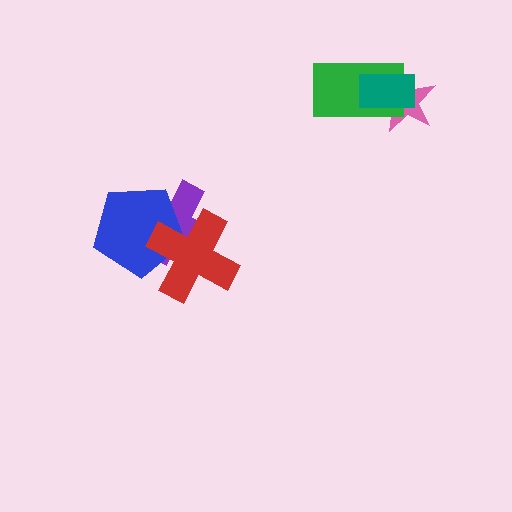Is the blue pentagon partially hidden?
Yes, it is partially covered by another shape.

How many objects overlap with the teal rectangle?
2 objects overlap with the teal rectangle.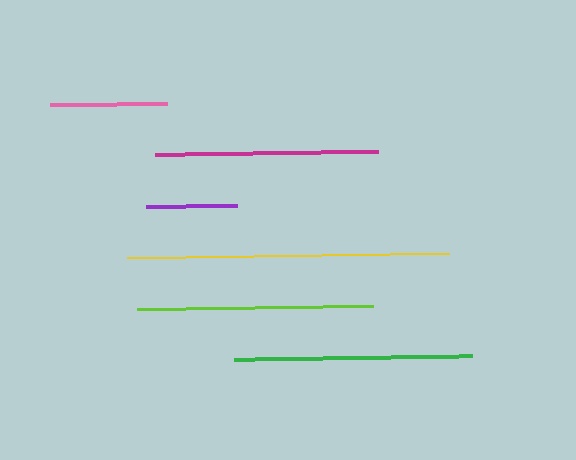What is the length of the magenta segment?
The magenta segment is approximately 222 pixels long.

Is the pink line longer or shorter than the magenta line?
The magenta line is longer than the pink line.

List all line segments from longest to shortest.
From longest to shortest: yellow, green, lime, magenta, pink, purple.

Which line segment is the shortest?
The purple line is the shortest at approximately 91 pixels.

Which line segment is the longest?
The yellow line is the longest at approximately 323 pixels.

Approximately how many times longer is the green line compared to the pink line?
The green line is approximately 2.0 times the length of the pink line.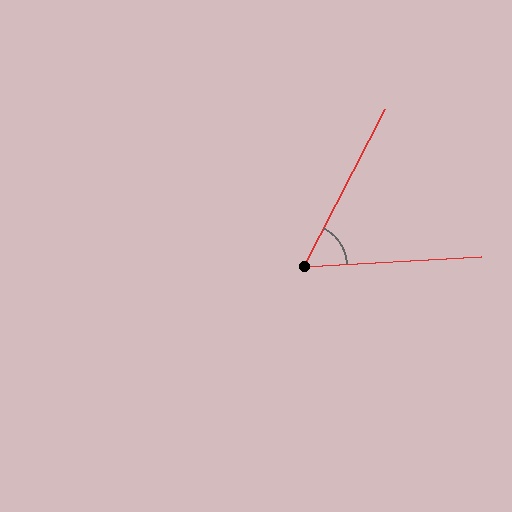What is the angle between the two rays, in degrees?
Approximately 60 degrees.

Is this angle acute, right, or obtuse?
It is acute.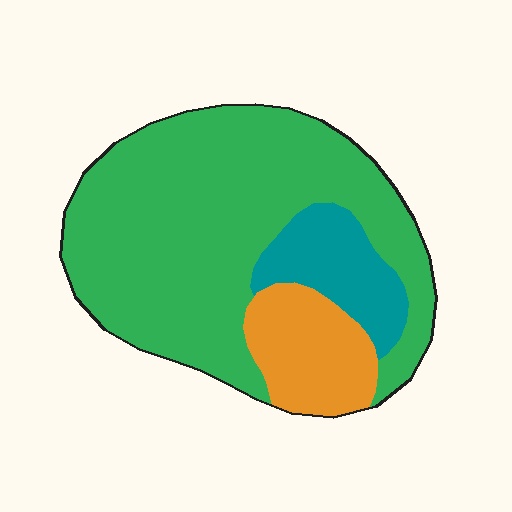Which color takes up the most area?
Green, at roughly 70%.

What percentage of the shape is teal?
Teal takes up less than a sixth of the shape.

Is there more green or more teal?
Green.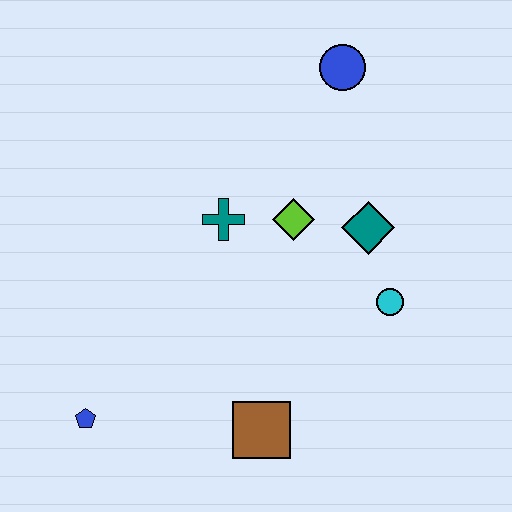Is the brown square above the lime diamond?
No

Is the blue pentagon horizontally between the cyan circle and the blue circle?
No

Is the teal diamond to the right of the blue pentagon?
Yes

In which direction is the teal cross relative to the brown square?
The teal cross is above the brown square.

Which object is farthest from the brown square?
The blue circle is farthest from the brown square.